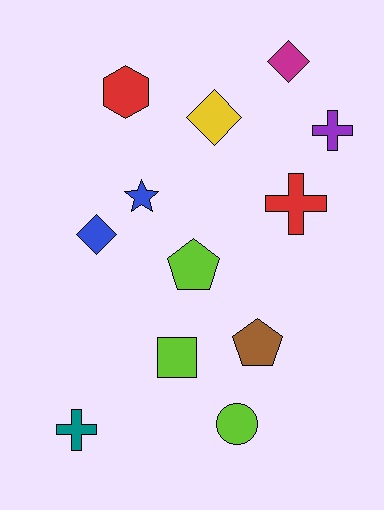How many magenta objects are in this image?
There is 1 magenta object.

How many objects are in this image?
There are 12 objects.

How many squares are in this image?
There is 1 square.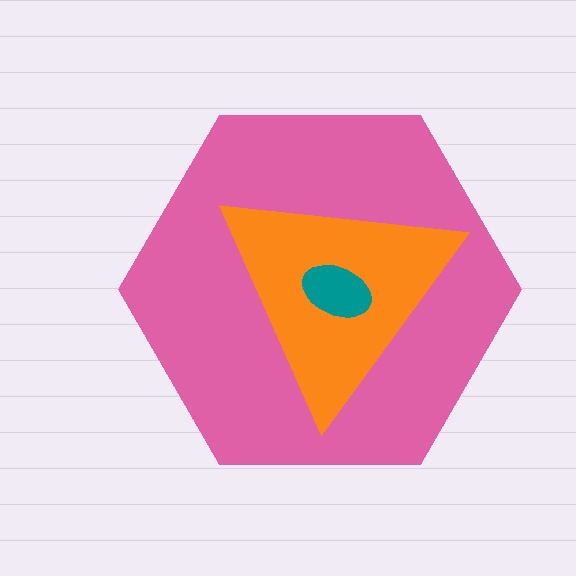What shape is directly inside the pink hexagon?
The orange triangle.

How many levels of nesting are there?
3.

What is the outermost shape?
The pink hexagon.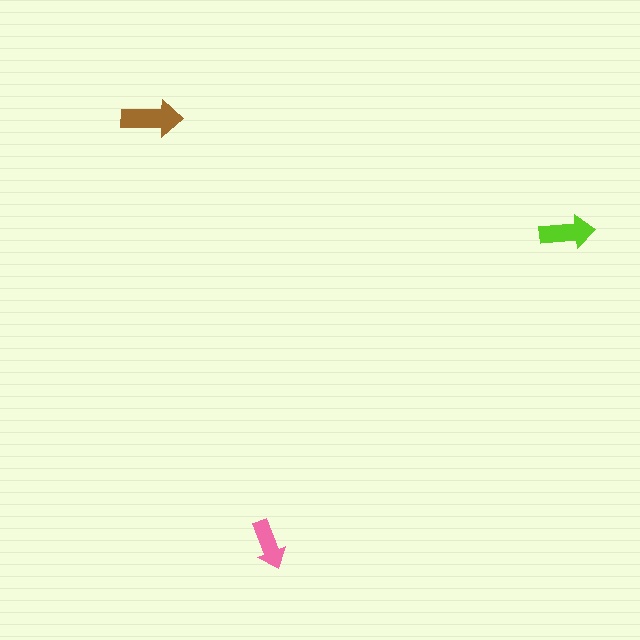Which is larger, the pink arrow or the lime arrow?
The lime one.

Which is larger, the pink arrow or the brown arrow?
The brown one.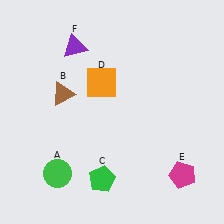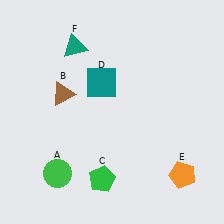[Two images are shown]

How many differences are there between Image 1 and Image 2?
There are 3 differences between the two images.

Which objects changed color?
D changed from orange to teal. E changed from magenta to orange. F changed from purple to teal.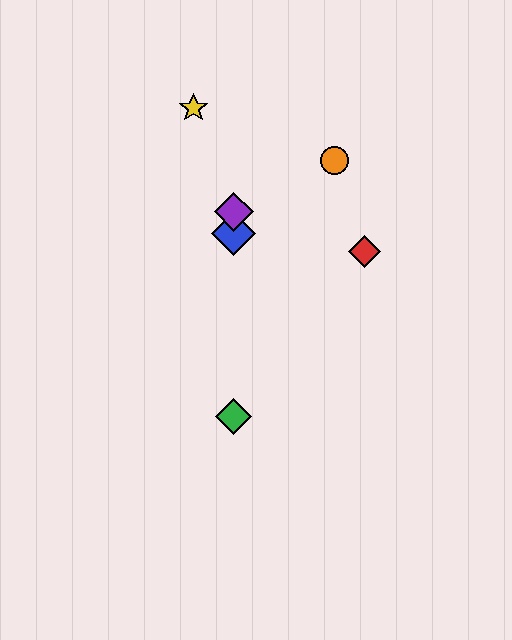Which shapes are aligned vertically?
The blue diamond, the green diamond, the purple diamond are aligned vertically.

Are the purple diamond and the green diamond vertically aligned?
Yes, both are at x≈234.